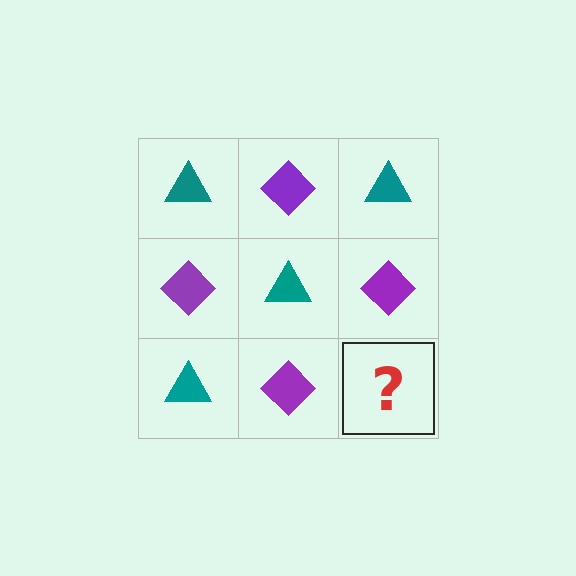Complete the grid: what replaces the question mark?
The question mark should be replaced with a teal triangle.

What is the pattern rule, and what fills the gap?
The rule is that it alternates teal triangle and purple diamond in a checkerboard pattern. The gap should be filled with a teal triangle.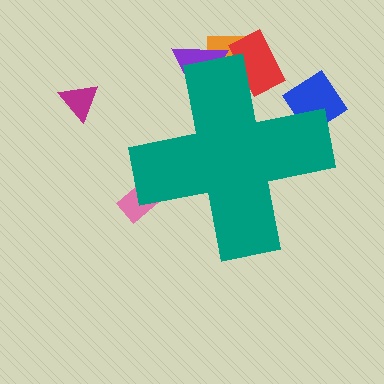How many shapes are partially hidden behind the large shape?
5 shapes are partially hidden.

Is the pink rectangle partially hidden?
Yes, the pink rectangle is partially hidden behind the teal cross.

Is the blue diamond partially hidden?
Yes, the blue diamond is partially hidden behind the teal cross.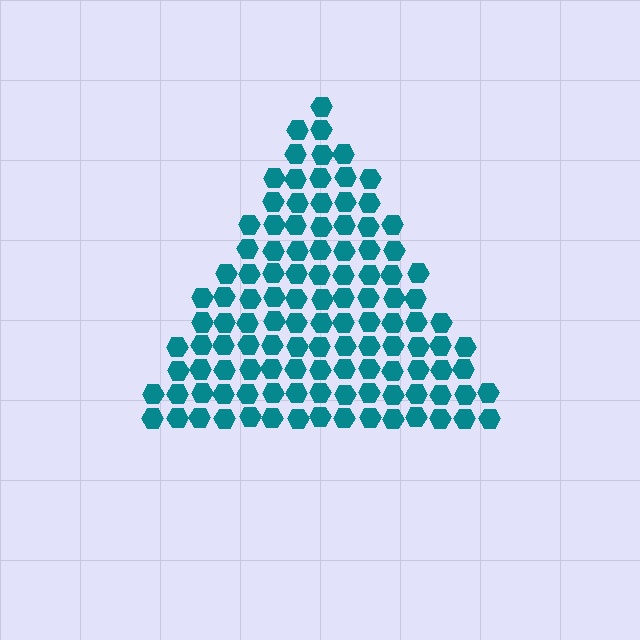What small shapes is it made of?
It is made of small hexagons.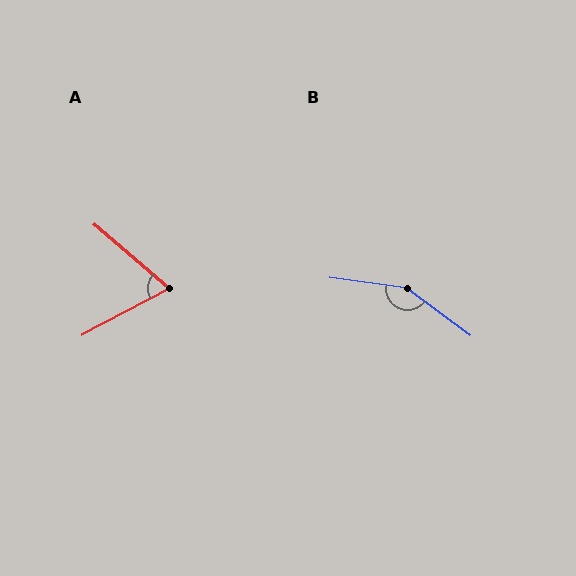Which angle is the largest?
B, at approximately 151 degrees.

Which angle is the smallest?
A, at approximately 68 degrees.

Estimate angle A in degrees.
Approximately 68 degrees.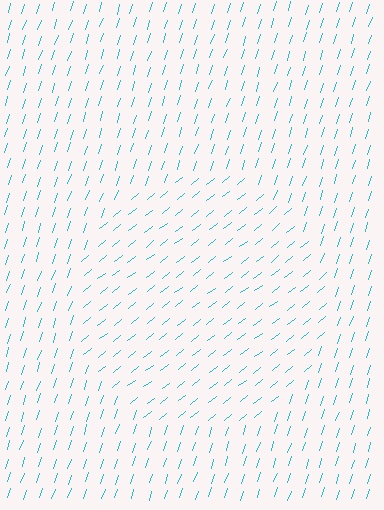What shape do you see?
I see a circle.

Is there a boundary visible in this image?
Yes, there is a texture boundary formed by a change in line orientation.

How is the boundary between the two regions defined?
The boundary is defined purely by a change in line orientation (approximately 33 degrees difference). All lines are the same color and thickness.